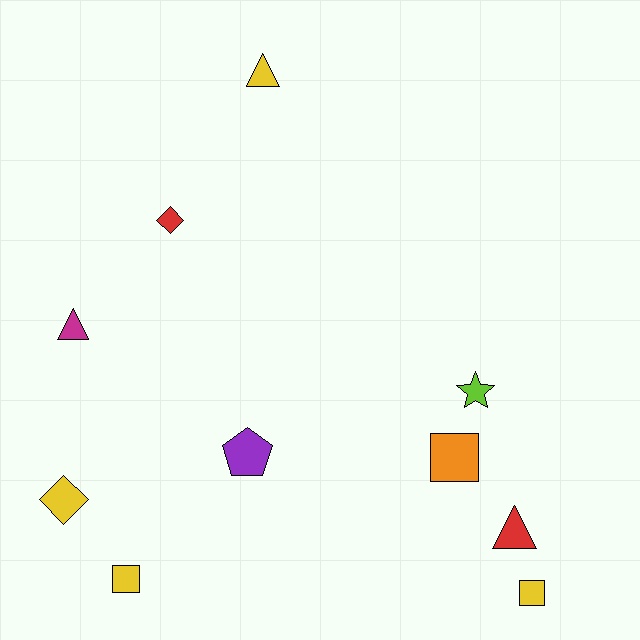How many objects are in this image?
There are 10 objects.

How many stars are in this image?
There is 1 star.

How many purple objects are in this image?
There is 1 purple object.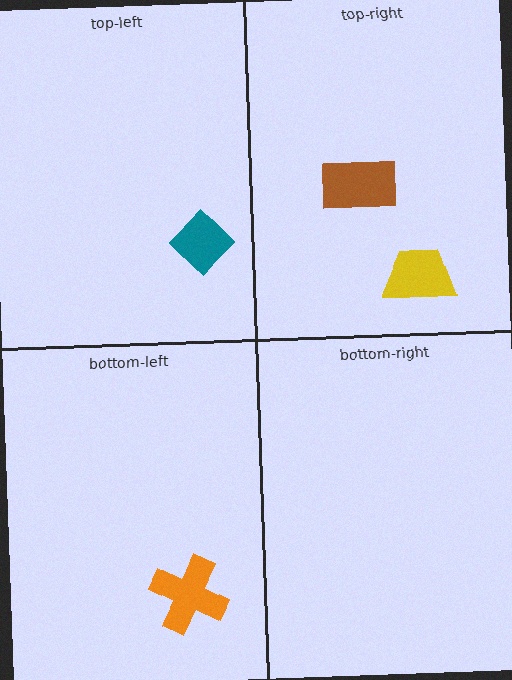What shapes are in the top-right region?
The brown rectangle, the yellow trapezoid.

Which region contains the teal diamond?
The top-left region.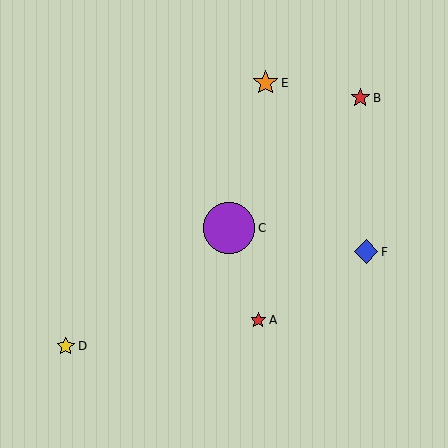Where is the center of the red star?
The center of the red star is at (360, 98).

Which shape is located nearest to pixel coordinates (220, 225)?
The purple circle (labeled C) at (229, 228) is nearest to that location.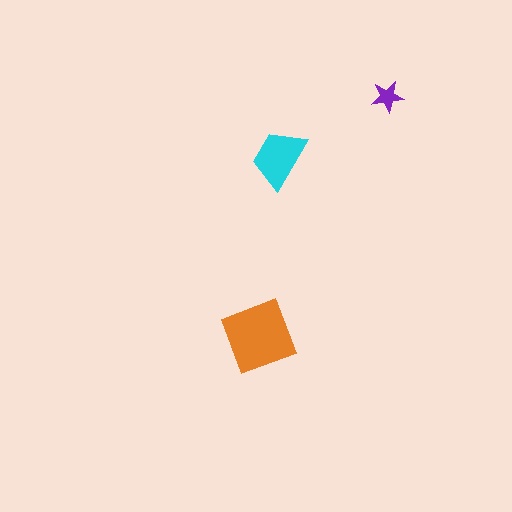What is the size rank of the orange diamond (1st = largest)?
1st.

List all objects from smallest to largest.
The purple star, the cyan trapezoid, the orange diamond.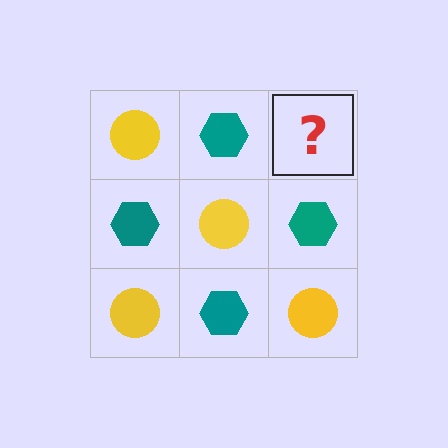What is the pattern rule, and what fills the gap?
The rule is that it alternates yellow circle and teal hexagon in a checkerboard pattern. The gap should be filled with a yellow circle.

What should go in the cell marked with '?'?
The missing cell should contain a yellow circle.